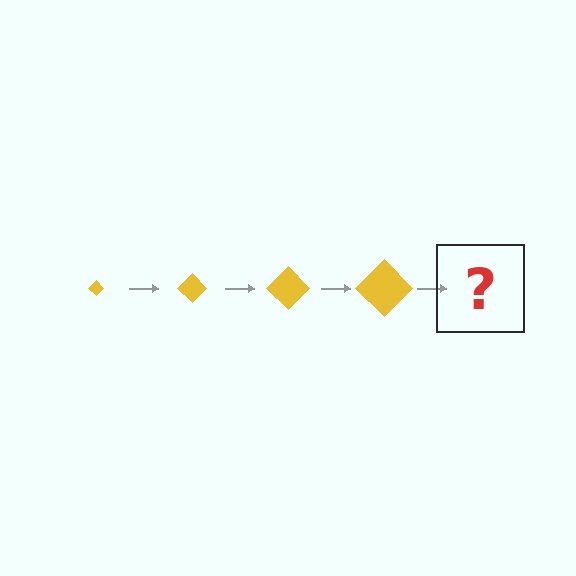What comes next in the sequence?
The next element should be a yellow diamond, larger than the previous one.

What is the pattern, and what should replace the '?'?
The pattern is that the diamond gets progressively larger each step. The '?' should be a yellow diamond, larger than the previous one.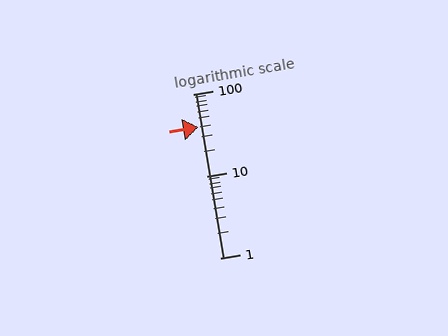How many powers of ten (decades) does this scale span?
The scale spans 2 decades, from 1 to 100.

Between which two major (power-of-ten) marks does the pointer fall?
The pointer is between 10 and 100.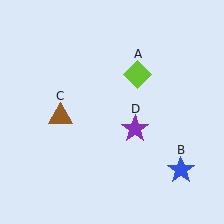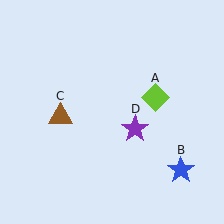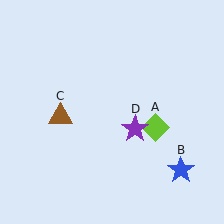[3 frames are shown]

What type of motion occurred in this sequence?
The lime diamond (object A) rotated clockwise around the center of the scene.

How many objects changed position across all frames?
1 object changed position: lime diamond (object A).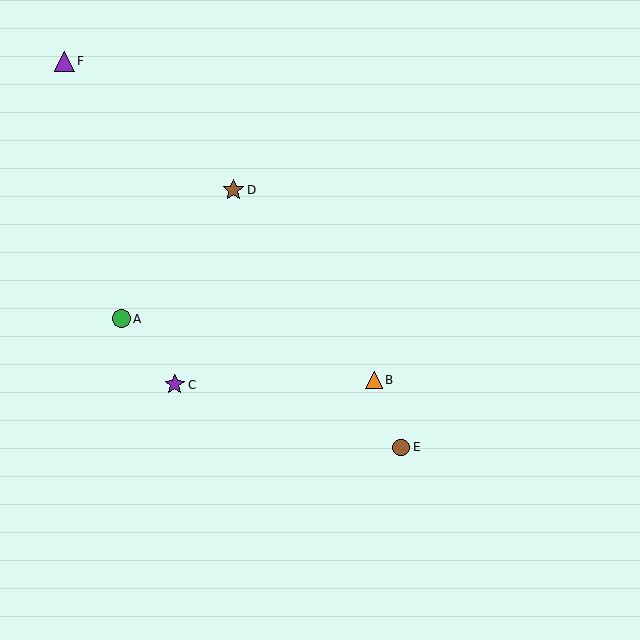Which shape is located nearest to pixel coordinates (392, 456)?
The brown circle (labeled E) at (401, 447) is nearest to that location.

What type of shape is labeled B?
Shape B is an orange triangle.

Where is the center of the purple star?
The center of the purple star is at (175, 385).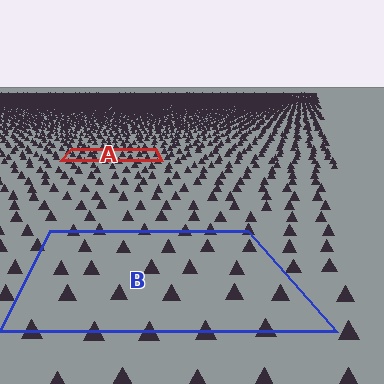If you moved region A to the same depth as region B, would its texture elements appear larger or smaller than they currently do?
They would appear larger. At a closer depth, the same texture elements are projected at a bigger on-screen size.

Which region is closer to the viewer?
Region B is closer. The texture elements there are larger and more spread out.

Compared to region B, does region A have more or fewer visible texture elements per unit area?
Region A has more texture elements per unit area — they are packed more densely because it is farther away.